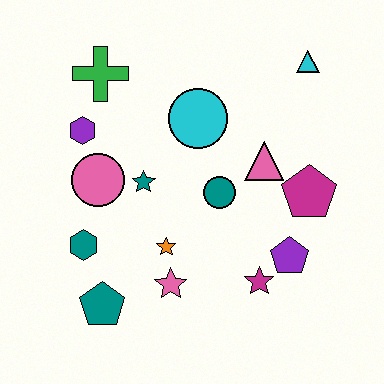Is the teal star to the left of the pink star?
Yes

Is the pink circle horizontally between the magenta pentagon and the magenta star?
No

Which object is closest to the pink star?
The orange star is closest to the pink star.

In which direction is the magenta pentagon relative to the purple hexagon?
The magenta pentagon is to the right of the purple hexagon.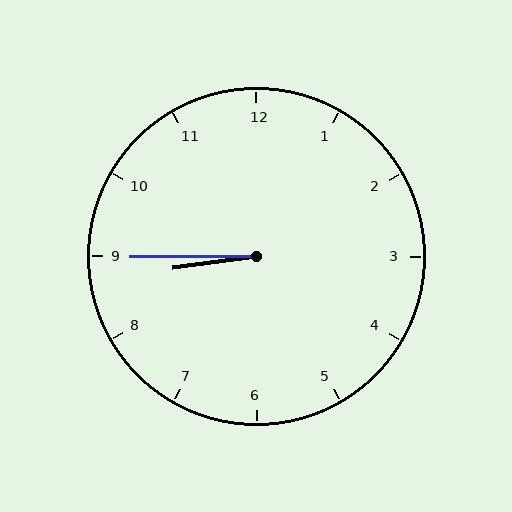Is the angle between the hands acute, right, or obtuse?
It is acute.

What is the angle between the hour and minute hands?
Approximately 8 degrees.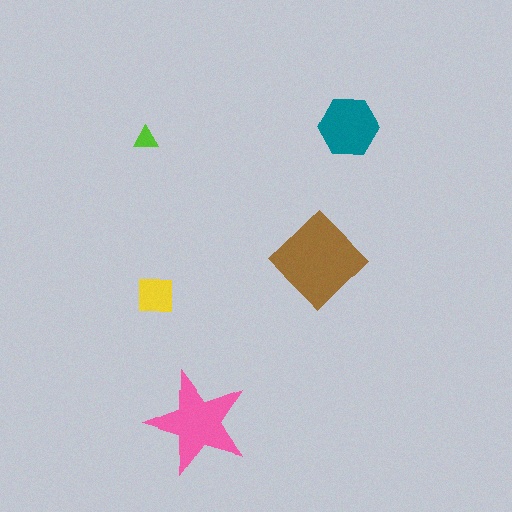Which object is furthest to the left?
The lime triangle is leftmost.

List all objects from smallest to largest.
The lime triangle, the yellow square, the teal hexagon, the pink star, the brown diamond.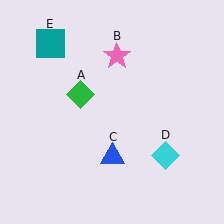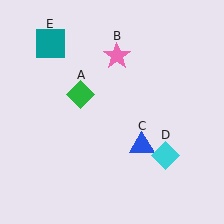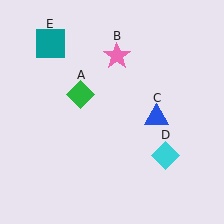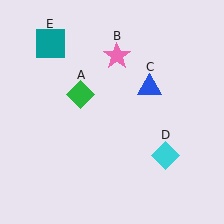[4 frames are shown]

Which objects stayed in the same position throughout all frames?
Green diamond (object A) and pink star (object B) and cyan diamond (object D) and teal square (object E) remained stationary.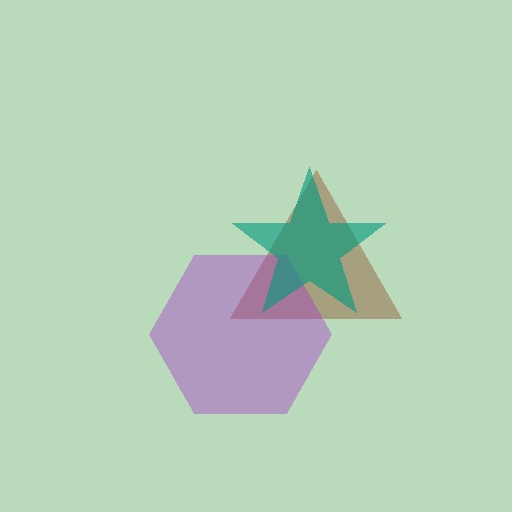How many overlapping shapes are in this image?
There are 3 overlapping shapes in the image.